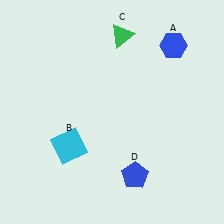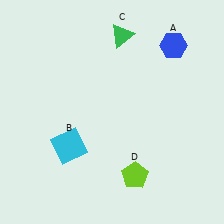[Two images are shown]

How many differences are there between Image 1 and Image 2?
There is 1 difference between the two images.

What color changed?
The pentagon (D) changed from blue in Image 1 to lime in Image 2.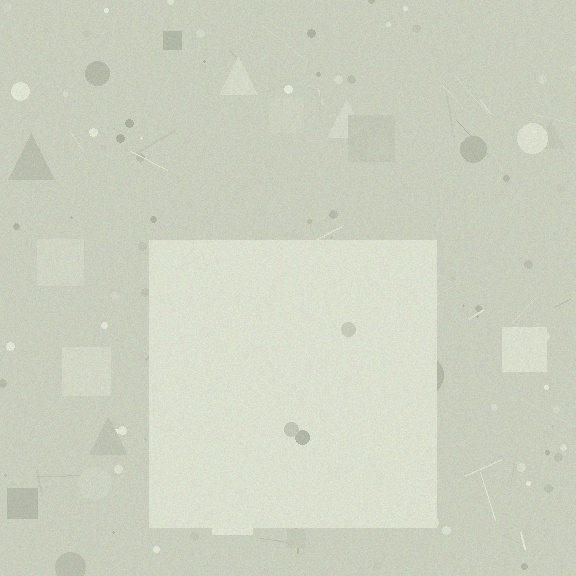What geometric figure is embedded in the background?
A square is embedded in the background.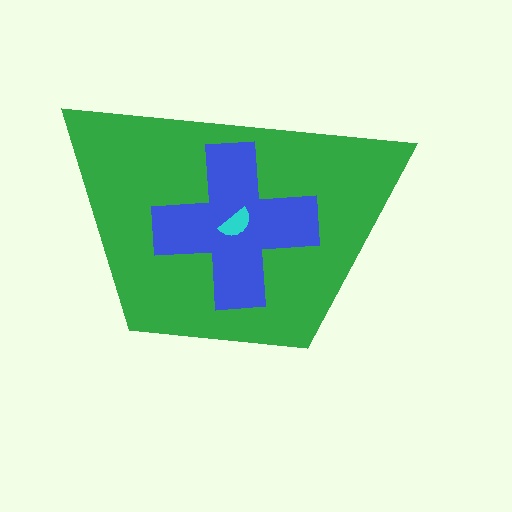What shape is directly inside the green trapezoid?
The blue cross.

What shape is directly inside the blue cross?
The cyan semicircle.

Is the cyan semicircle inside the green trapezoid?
Yes.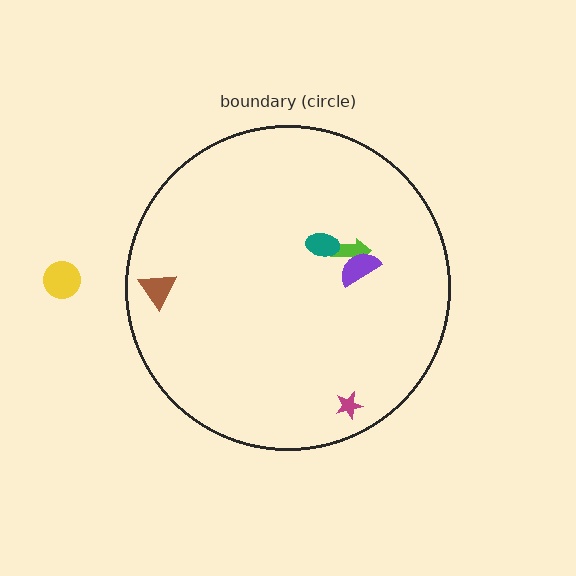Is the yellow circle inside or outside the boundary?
Outside.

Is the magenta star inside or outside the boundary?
Inside.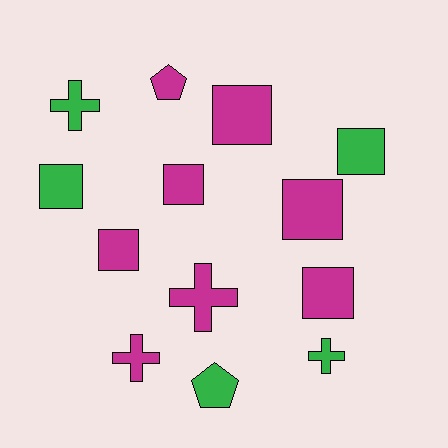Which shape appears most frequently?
Square, with 7 objects.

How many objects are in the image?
There are 13 objects.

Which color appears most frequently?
Magenta, with 8 objects.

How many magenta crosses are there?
There are 2 magenta crosses.